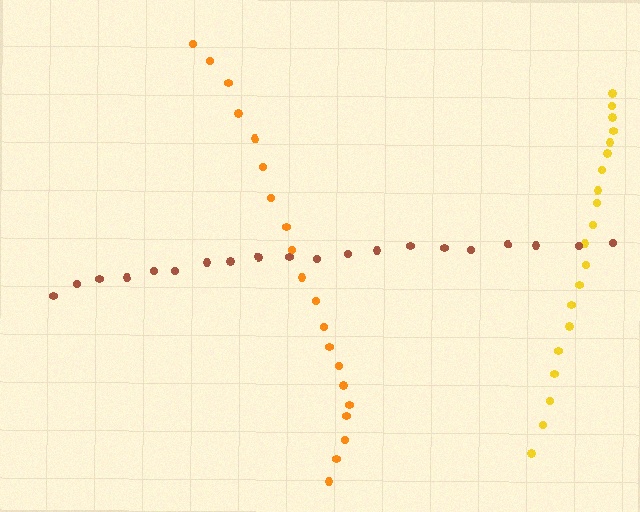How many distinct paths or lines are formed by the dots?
There are 3 distinct paths.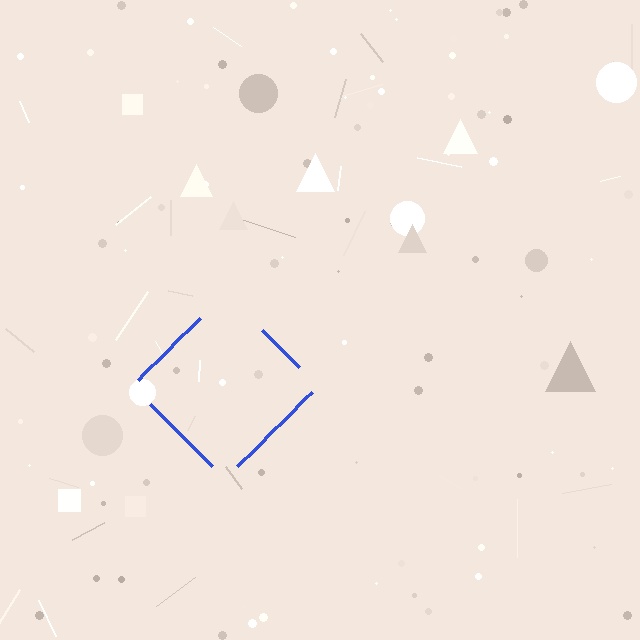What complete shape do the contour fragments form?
The contour fragments form a diamond.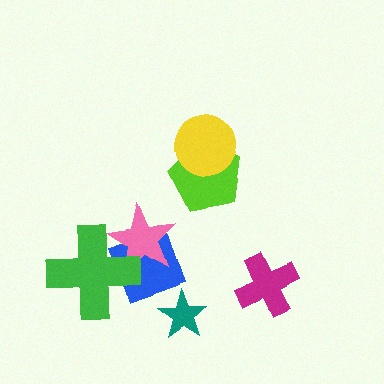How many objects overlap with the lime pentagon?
1 object overlaps with the lime pentagon.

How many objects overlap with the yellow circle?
1 object overlaps with the yellow circle.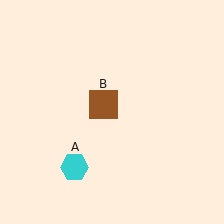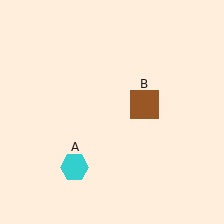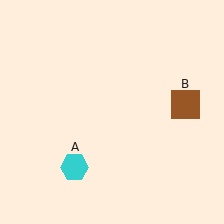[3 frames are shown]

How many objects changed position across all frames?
1 object changed position: brown square (object B).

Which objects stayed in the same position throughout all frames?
Cyan hexagon (object A) remained stationary.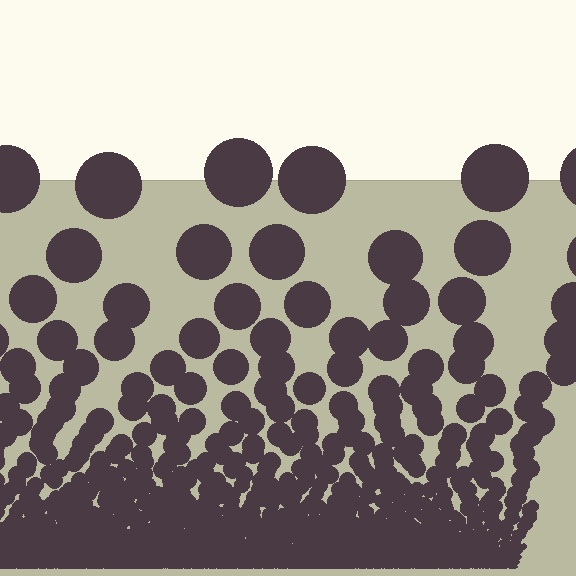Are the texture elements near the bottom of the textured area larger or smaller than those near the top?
Smaller. The gradient is inverted — elements near the bottom are smaller and denser.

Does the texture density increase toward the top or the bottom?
Density increases toward the bottom.